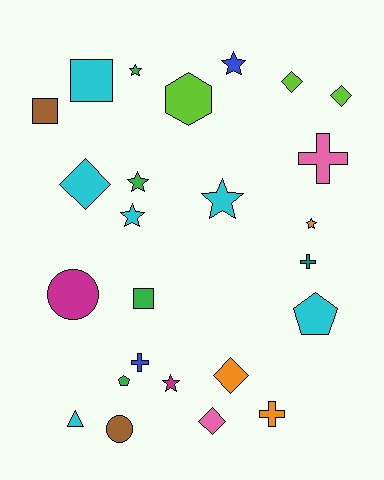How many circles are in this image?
There are 2 circles.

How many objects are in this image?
There are 25 objects.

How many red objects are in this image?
There are no red objects.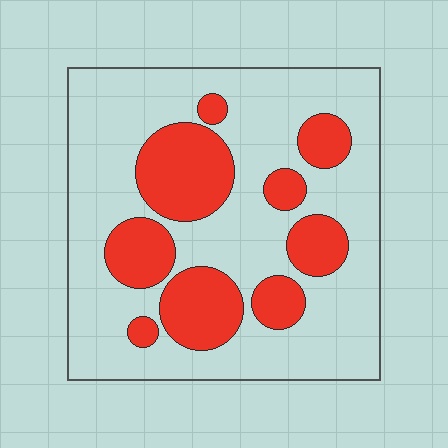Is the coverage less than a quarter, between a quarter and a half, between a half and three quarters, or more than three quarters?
Between a quarter and a half.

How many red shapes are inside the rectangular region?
9.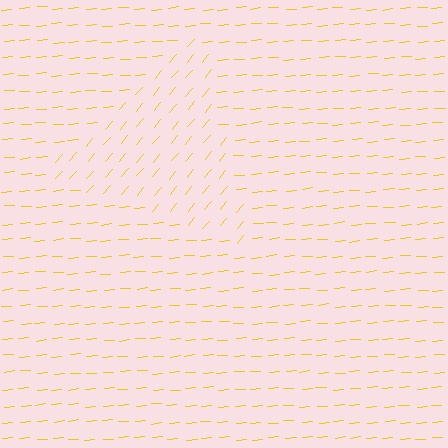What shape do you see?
I see a triangle.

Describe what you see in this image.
The image is filled with small yellow line segments. A triangle region in the image has lines oriented differently from the surrounding lines, creating a visible texture boundary.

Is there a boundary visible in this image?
Yes, there is a texture boundary formed by a change in line orientation.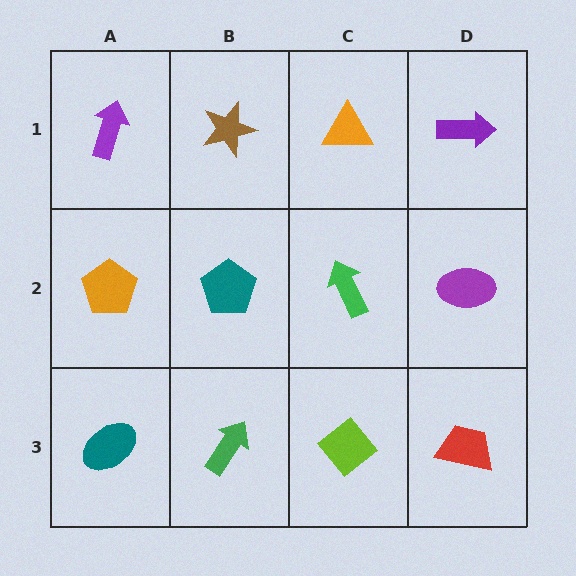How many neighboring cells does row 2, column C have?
4.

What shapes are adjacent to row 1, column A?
An orange pentagon (row 2, column A), a brown star (row 1, column B).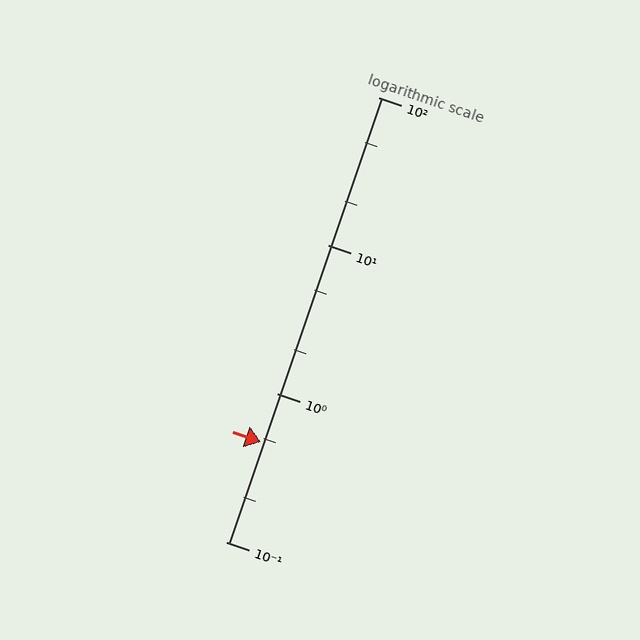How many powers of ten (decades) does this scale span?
The scale spans 3 decades, from 0.1 to 100.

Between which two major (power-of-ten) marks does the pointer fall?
The pointer is between 0.1 and 1.